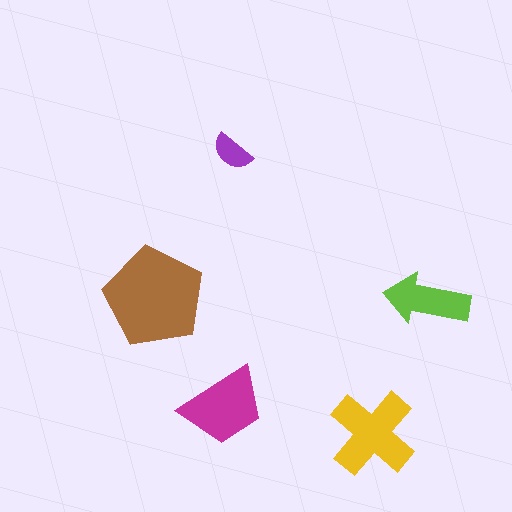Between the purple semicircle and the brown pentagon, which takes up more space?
The brown pentagon.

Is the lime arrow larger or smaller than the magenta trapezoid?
Smaller.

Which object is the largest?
The brown pentagon.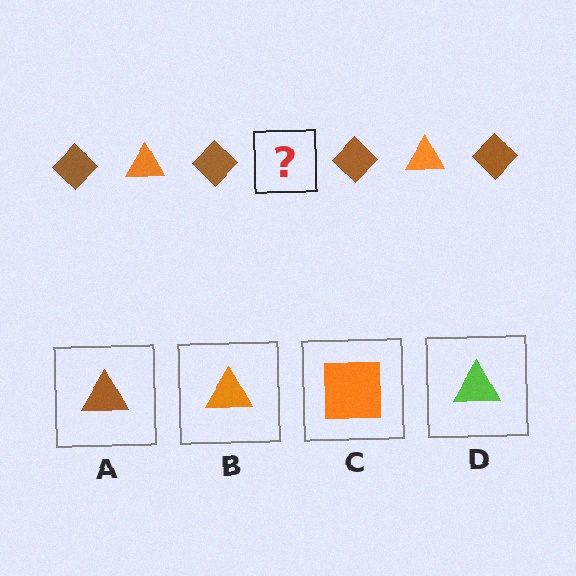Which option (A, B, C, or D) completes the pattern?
B.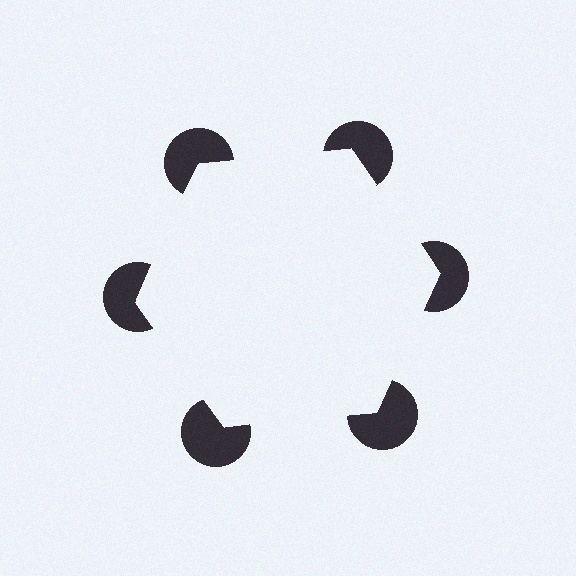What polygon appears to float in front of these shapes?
An illusory hexagon — its edges are inferred from the aligned wedge cuts in the pac-man discs, not physically drawn.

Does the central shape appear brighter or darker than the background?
It typically appears slightly brighter than the background, even though no actual brightness change is drawn.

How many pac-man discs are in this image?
There are 6 — one at each vertex of the illusory hexagon.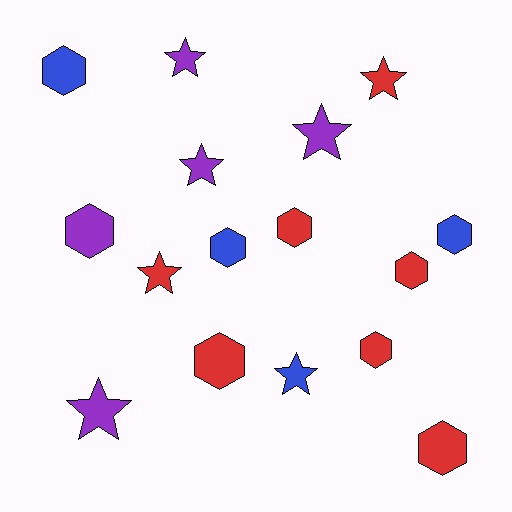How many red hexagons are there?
There are 5 red hexagons.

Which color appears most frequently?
Red, with 7 objects.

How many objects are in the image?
There are 16 objects.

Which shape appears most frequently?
Hexagon, with 9 objects.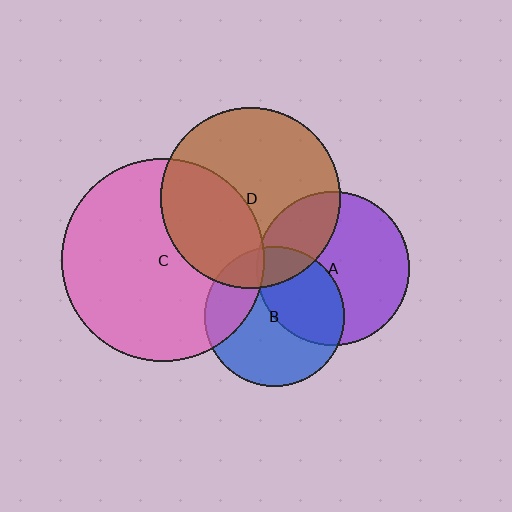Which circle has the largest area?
Circle C (pink).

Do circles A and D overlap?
Yes.